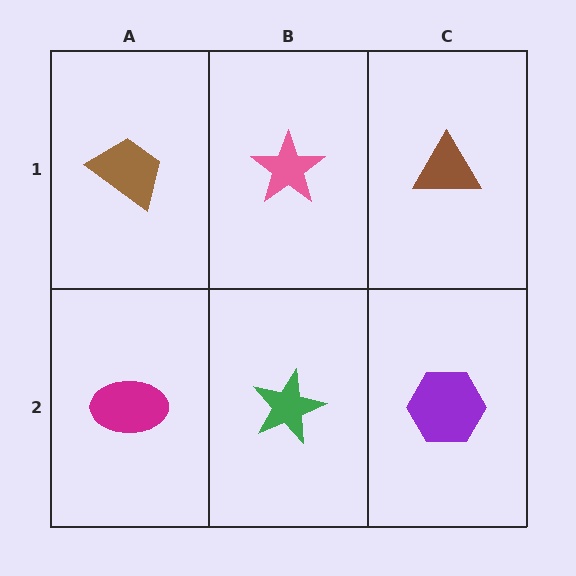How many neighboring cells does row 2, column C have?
2.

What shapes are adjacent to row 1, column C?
A purple hexagon (row 2, column C), a pink star (row 1, column B).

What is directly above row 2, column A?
A brown trapezoid.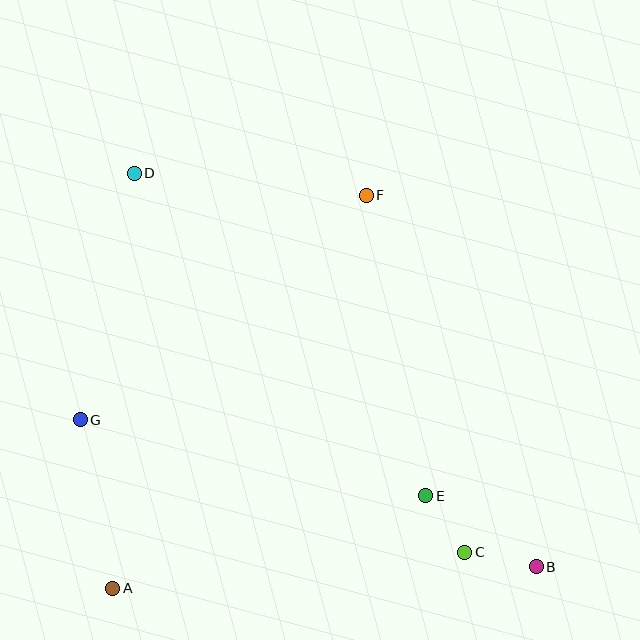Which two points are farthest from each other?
Points B and D are farthest from each other.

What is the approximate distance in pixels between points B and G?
The distance between B and G is approximately 479 pixels.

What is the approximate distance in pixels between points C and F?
The distance between C and F is approximately 370 pixels.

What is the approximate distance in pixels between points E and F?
The distance between E and F is approximately 306 pixels.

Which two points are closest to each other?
Points C and E are closest to each other.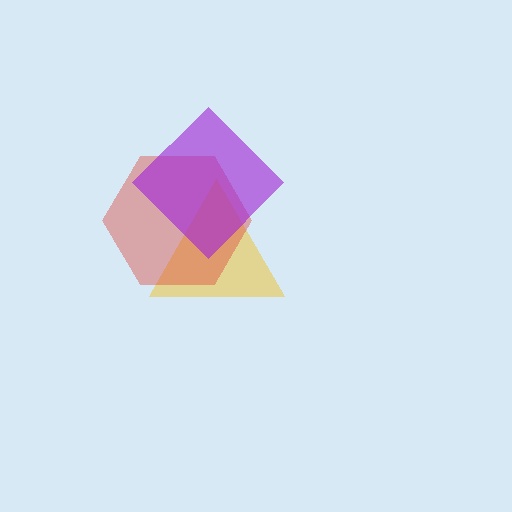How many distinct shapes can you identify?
There are 3 distinct shapes: a yellow triangle, a red hexagon, a purple diamond.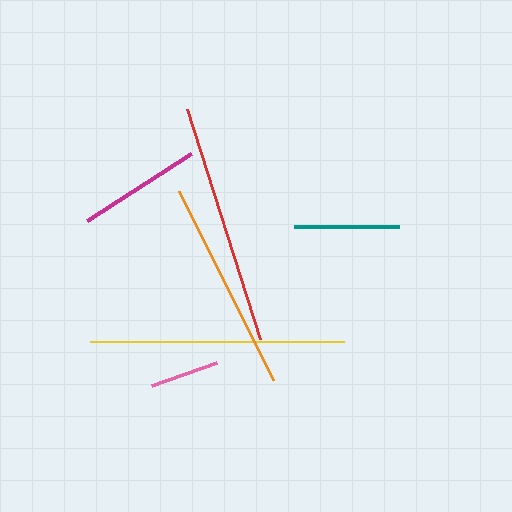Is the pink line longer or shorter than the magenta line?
The magenta line is longer than the pink line.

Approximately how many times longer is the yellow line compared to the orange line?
The yellow line is approximately 1.2 times the length of the orange line.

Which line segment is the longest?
The yellow line is the longest at approximately 254 pixels.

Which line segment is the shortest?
The pink line is the shortest at approximately 69 pixels.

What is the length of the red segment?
The red segment is approximately 241 pixels long.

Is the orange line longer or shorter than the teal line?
The orange line is longer than the teal line.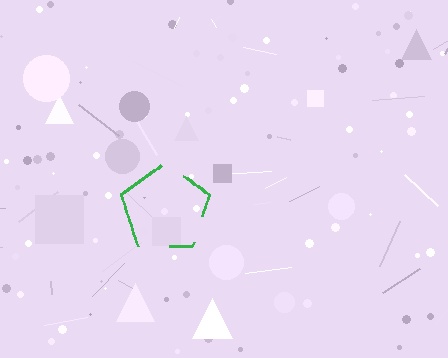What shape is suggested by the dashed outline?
The dashed outline suggests a pentagon.